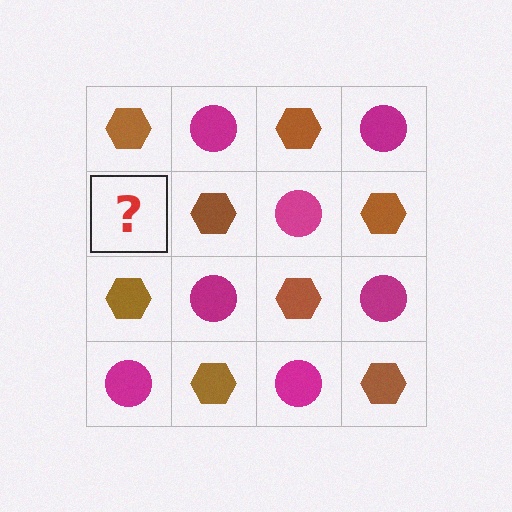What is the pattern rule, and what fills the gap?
The rule is that it alternates brown hexagon and magenta circle in a checkerboard pattern. The gap should be filled with a magenta circle.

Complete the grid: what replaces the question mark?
The question mark should be replaced with a magenta circle.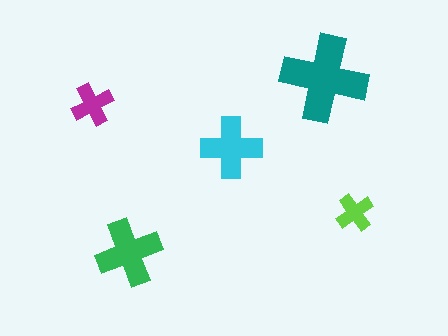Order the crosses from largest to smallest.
the teal one, the green one, the cyan one, the magenta one, the lime one.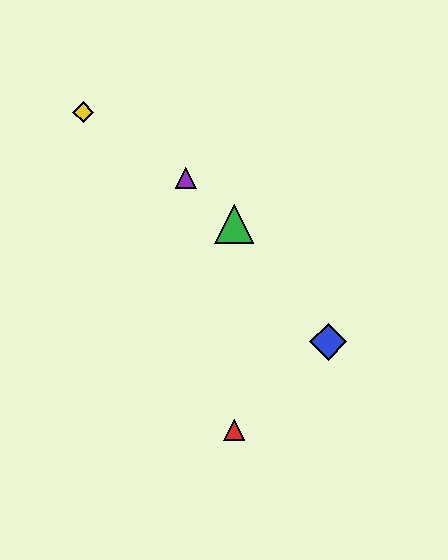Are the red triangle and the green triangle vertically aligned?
Yes, both are at x≈234.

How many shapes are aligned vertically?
2 shapes (the red triangle, the green triangle) are aligned vertically.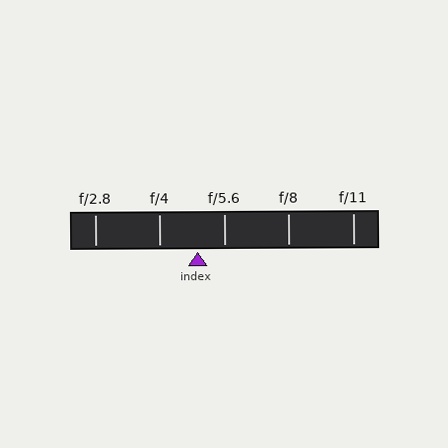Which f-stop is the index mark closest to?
The index mark is closest to f/5.6.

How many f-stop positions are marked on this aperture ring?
There are 5 f-stop positions marked.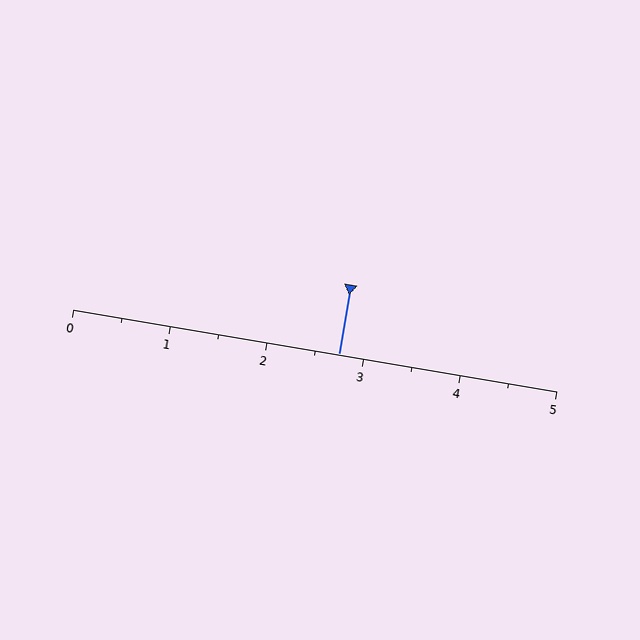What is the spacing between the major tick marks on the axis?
The major ticks are spaced 1 apart.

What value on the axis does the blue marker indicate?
The marker indicates approximately 2.8.